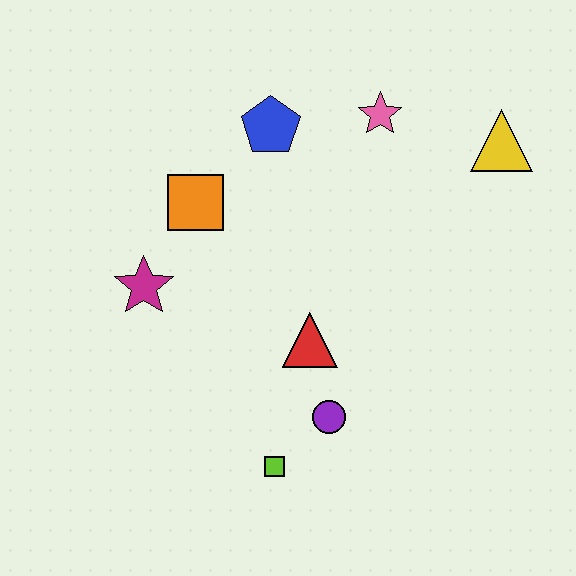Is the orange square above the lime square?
Yes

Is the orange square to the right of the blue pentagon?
No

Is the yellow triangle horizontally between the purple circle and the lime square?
No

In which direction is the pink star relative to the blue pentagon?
The pink star is to the right of the blue pentagon.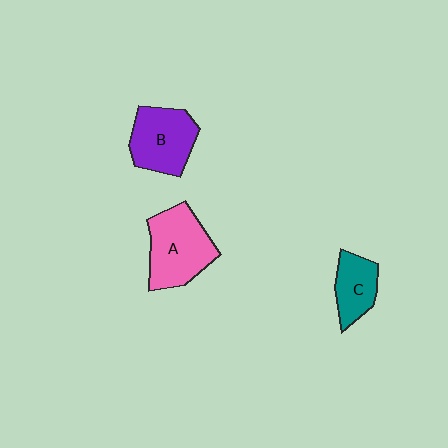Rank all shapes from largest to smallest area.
From largest to smallest: A (pink), B (purple), C (teal).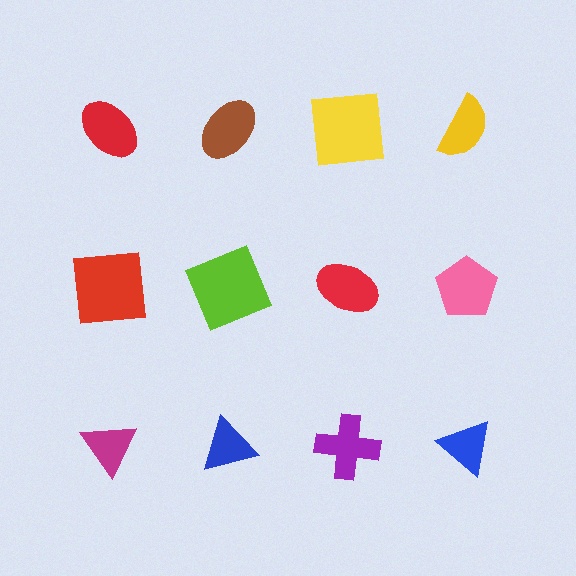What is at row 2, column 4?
A pink pentagon.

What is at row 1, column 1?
A red ellipse.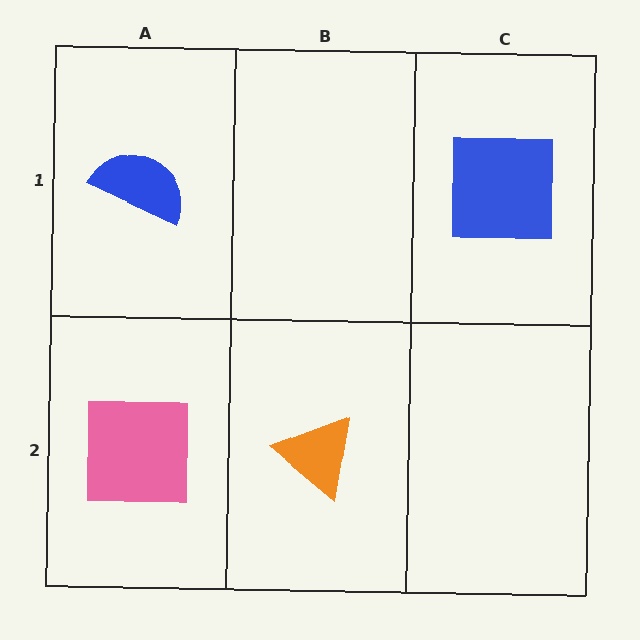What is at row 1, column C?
A blue square.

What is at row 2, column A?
A pink square.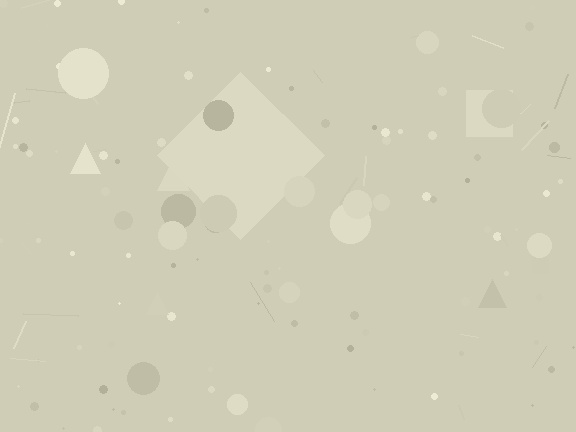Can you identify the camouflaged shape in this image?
The camouflaged shape is a diamond.